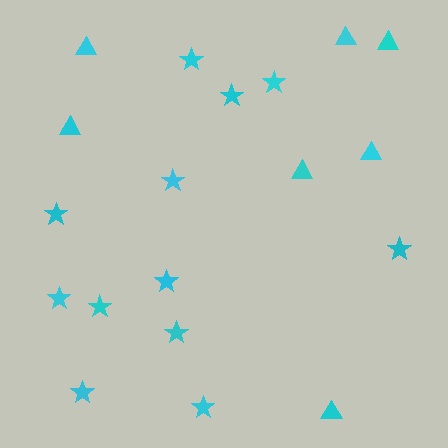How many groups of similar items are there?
There are 2 groups: one group of stars (12) and one group of triangles (7).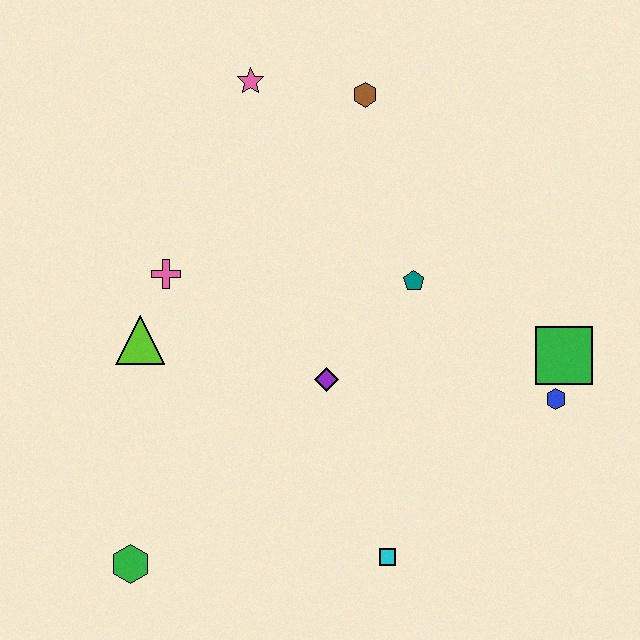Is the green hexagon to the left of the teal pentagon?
Yes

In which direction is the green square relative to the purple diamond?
The green square is to the right of the purple diamond.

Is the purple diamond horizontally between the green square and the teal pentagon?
No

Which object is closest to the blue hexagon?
The green square is closest to the blue hexagon.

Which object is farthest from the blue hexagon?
The green hexagon is farthest from the blue hexagon.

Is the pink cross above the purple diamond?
Yes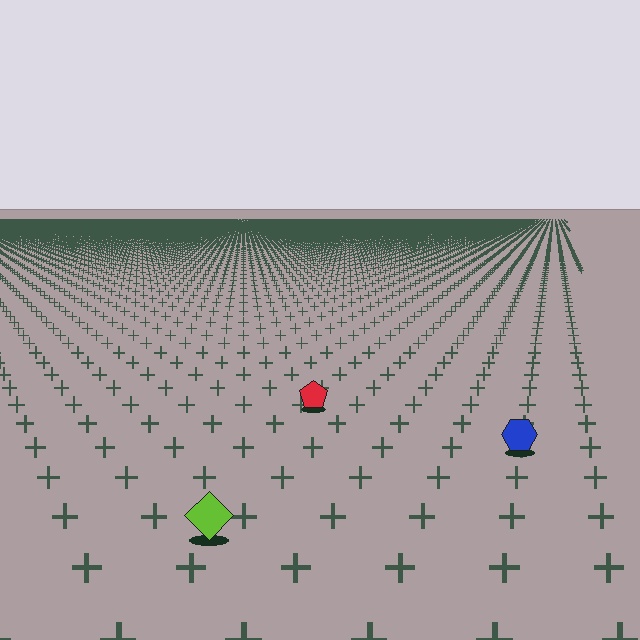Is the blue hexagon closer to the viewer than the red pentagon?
Yes. The blue hexagon is closer — you can tell from the texture gradient: the ground texture is coarser near it.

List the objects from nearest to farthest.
From nearest to farthest: the lime diamond, the blue hexagon, the red pentagon.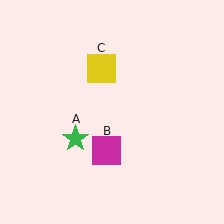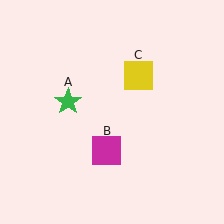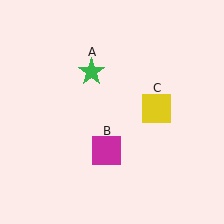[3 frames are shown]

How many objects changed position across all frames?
2 objects changed position: green star (object A), yellow square (object C).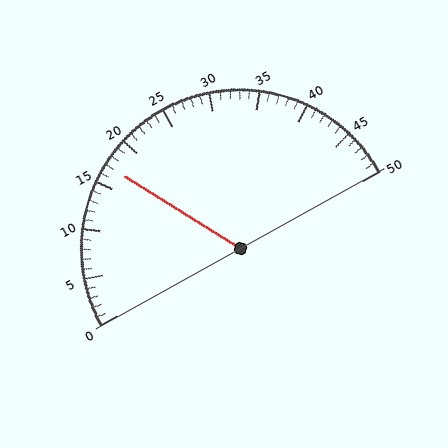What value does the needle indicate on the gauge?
The needle indicates approximately 17.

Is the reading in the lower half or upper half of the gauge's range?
The reading is in the lower half of the range (0 to 50).